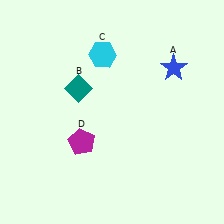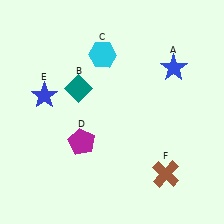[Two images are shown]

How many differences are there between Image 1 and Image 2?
There are 2 differences between the two images.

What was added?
A blue star (E), a brown cross (F) were added in Image 2.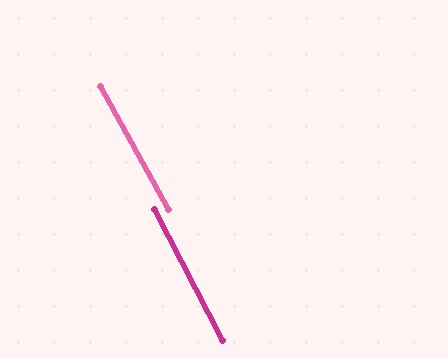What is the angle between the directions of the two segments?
Approximately 2 degrees.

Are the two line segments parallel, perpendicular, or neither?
Parallel — their directions differ by only 1.5°.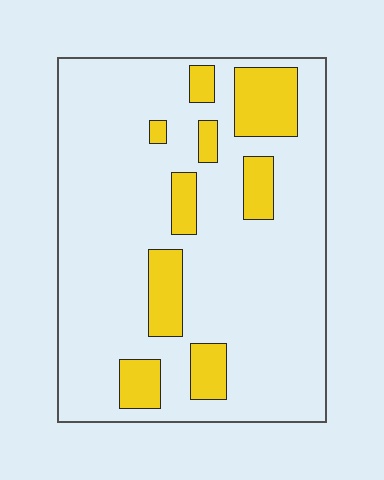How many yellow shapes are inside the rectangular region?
9.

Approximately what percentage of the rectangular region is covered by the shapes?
Approximately 20%.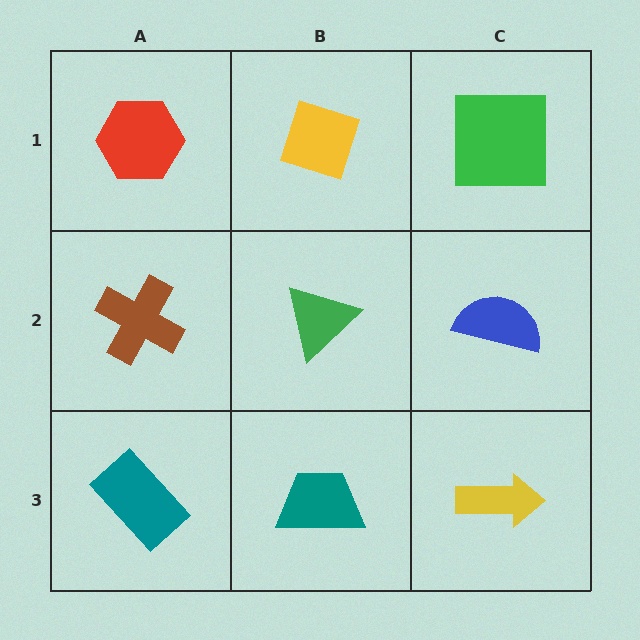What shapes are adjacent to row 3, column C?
A blue semicircle (row 2, column C), a teal trapezoid (row 3, column B).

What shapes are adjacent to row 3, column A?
A brown cross (row 2, column A), a teal trapezoid (row 3, column B).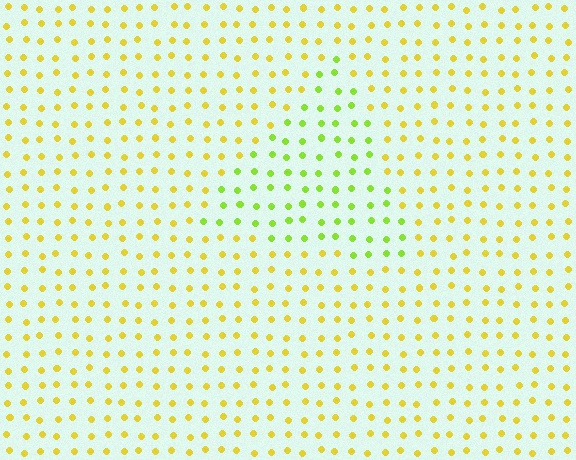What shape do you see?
I see a triangle.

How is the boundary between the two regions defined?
The boundary is defined purely by a slight shift in hue (about 37 degrees). Spacing, size, and orientation are identical on both sides.